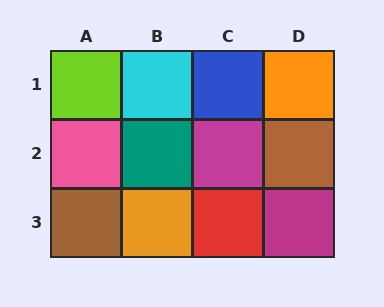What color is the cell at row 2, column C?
Magenta.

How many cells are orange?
2 cells are orange.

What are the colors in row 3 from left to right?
Brown, orange, red, magenta.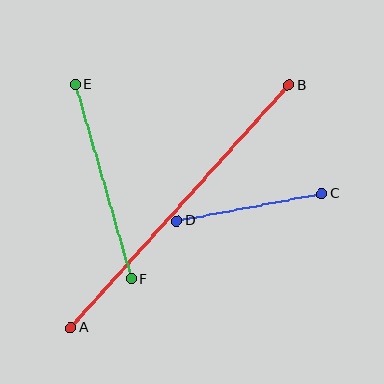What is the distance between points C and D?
The distance is approximately 148 pixels.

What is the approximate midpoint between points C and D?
The midpoint is at approximately (249, 207) pixels.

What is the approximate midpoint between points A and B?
The midpoint is at approximately (180, 206) pixels.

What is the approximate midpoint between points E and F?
The midpoint is at approximately (103, 182) pixels.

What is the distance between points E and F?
The distance is approximately 203 pixels.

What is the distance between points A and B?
The distance is approximately 326 pixels.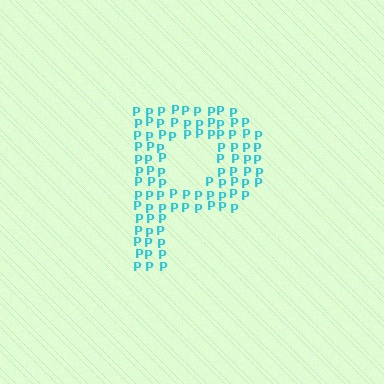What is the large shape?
The large shape is the letter P.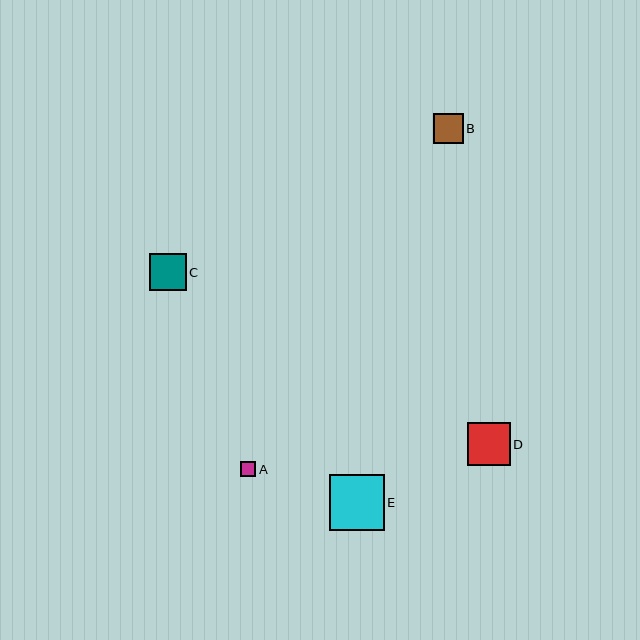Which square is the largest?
Square E is the largest with a size of approximately 55 pixels.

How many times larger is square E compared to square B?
Square E is approximately 1.9 times the size of square B.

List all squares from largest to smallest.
From largest to smallest: E, D, C, B, A.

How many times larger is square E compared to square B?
Square E is approximately 1.9 times the size of square B.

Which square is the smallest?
Square A is the smallest with a size of approximately 15 pixels.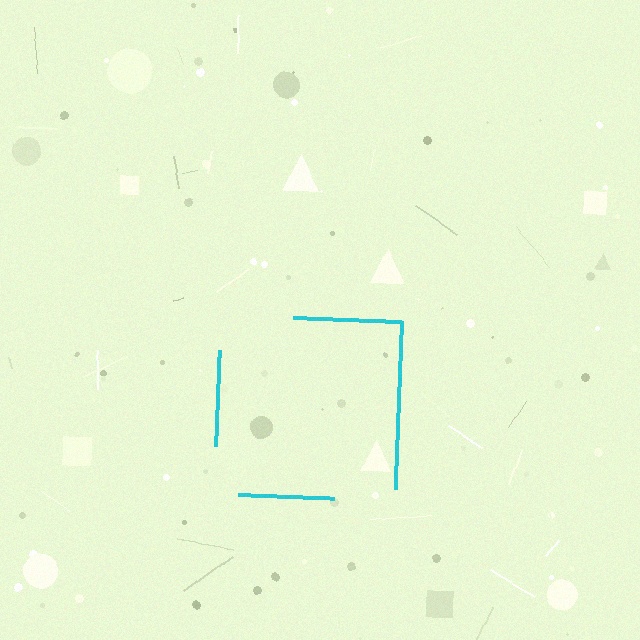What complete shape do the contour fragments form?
The contour fragments form a square.